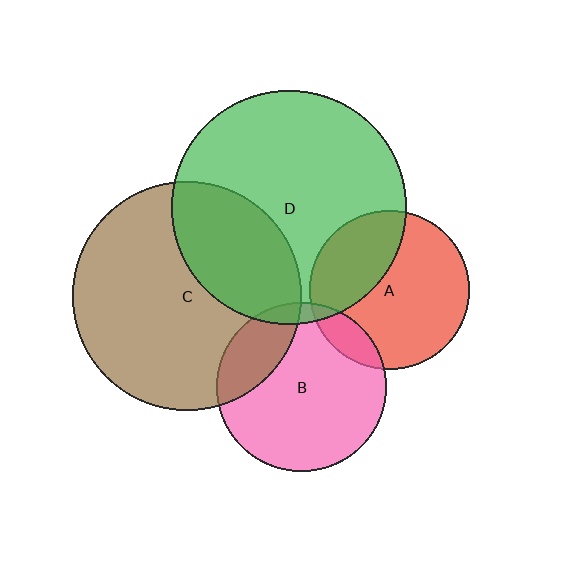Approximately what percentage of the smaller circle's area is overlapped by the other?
Approximately 5%.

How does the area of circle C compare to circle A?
Approximately 2.1 times.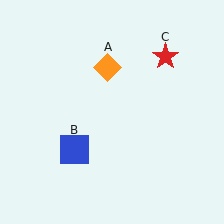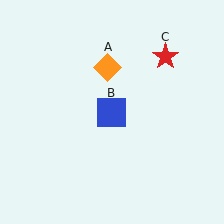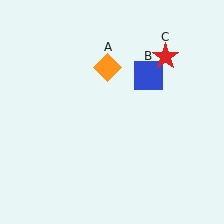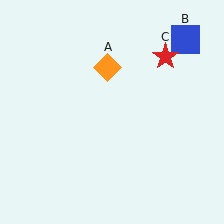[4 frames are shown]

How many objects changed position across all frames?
1 object changed position: blue square (object B).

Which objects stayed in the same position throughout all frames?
Orange diamond (object A) and red star (object C) remained stationary.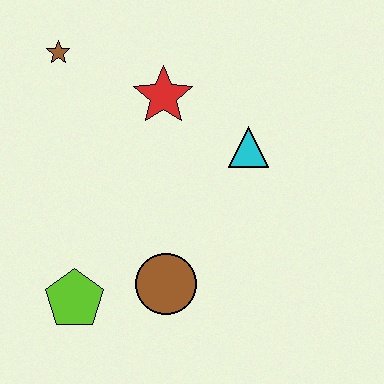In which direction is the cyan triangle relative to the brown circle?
The cyan triangle is above the brown circle.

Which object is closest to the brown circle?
The lime pentagon is closest to the brown circle.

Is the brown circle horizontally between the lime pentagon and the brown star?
No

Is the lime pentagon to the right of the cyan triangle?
No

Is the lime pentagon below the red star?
Yes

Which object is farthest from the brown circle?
The brown star is farthest from the brown circle.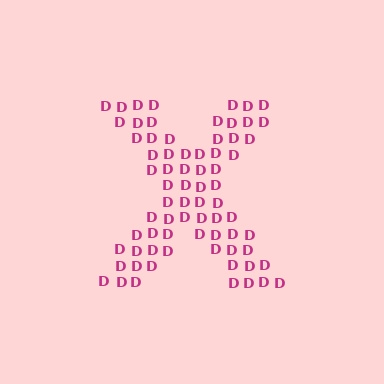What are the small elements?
The small elements are letter D's.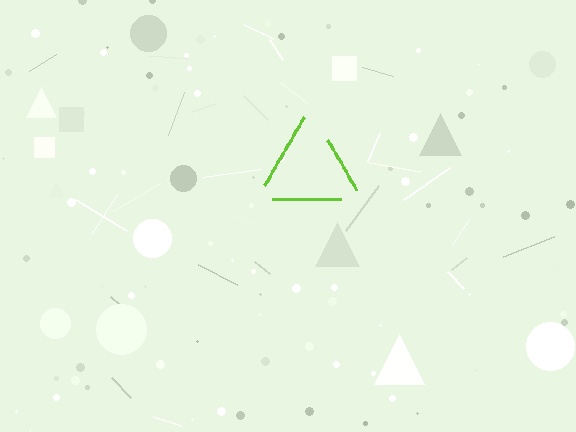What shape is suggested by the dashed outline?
The dashed outline suggests a triangle.